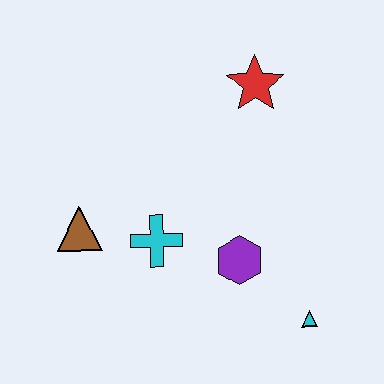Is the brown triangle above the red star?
No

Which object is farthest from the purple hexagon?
The red star is farthest from the purple hexagon.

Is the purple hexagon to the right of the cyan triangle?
No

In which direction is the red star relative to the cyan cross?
The red star is above the cyan cross.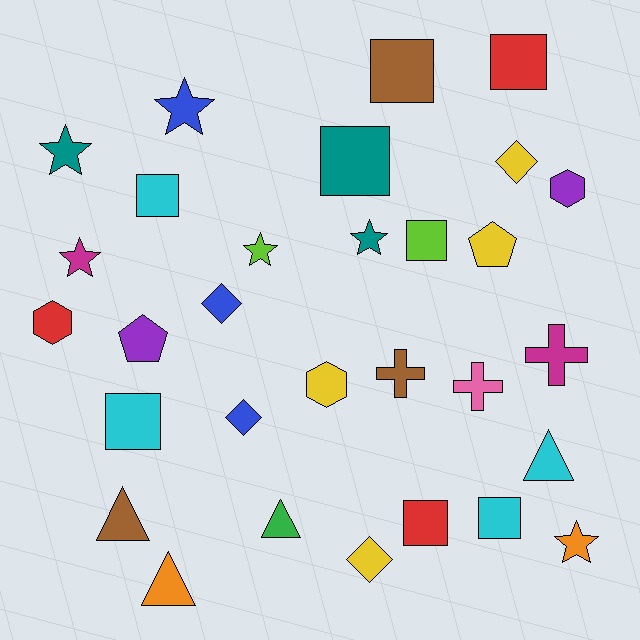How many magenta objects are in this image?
There are 2 magenta objects.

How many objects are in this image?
There are 30 objects.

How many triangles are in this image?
There are 4 triangles.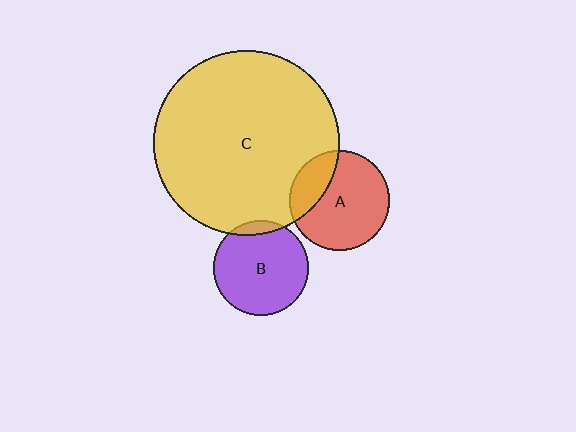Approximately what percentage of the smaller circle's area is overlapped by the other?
Approximately 25%.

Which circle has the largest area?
Circle C (yellow).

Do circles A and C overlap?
Yes.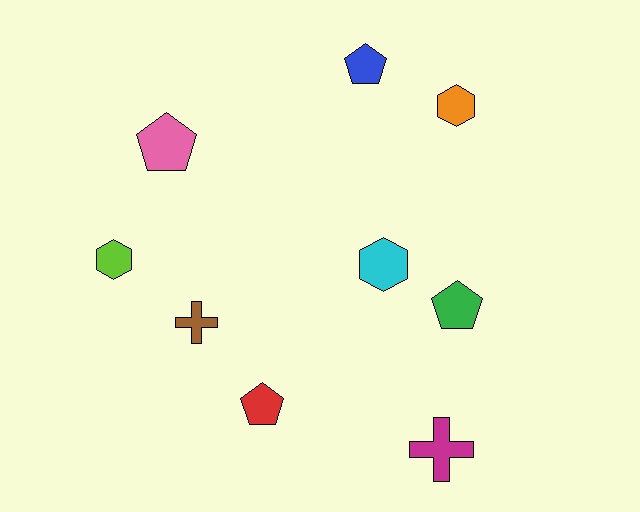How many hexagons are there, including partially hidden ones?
There are 3 hexagons.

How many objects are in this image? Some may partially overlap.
There are 9 objects.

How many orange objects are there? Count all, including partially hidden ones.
There is 1 orange object.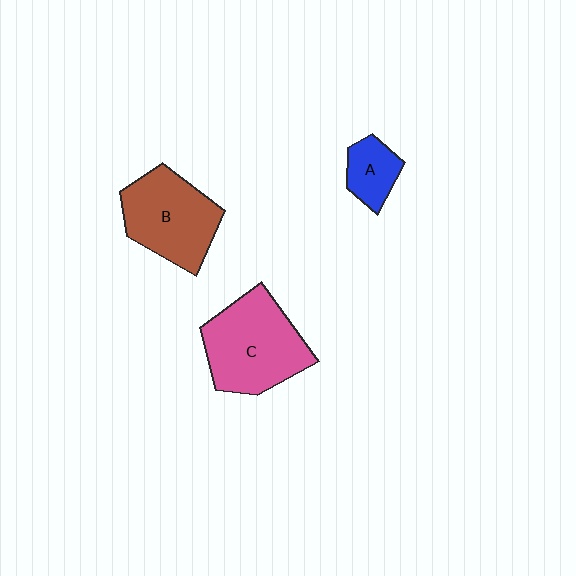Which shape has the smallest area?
Shape A (blue).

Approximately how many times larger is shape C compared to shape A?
Approximately 2.8 times.